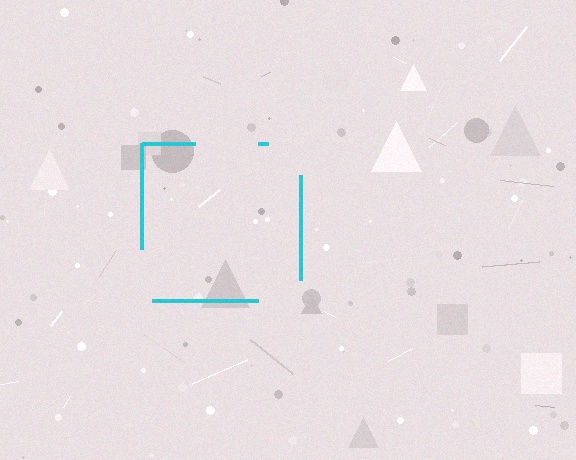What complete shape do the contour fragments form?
The contour fragments form a square.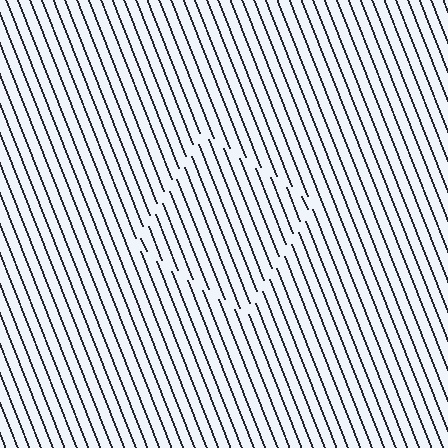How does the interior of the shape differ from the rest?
The interior of the shape contains the same grating, shifted by half a period — the contour is defined by the phase discontinuity where line-ends from the inner and outer gratings abut.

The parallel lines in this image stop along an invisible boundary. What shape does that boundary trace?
An illusory square. The interior of the shape contains the same grating, shifted by half a period — the contour is defined by the phase discontinuity where line-ends from the inner and outer gratings abut.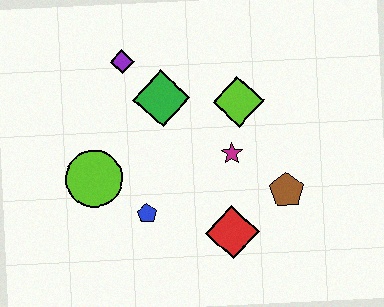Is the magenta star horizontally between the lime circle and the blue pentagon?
No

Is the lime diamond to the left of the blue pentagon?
No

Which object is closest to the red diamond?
The brown pentagon is closest to the red diamond.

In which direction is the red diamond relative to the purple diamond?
The red diamond is below the purple diamond.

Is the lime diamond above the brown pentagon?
Yes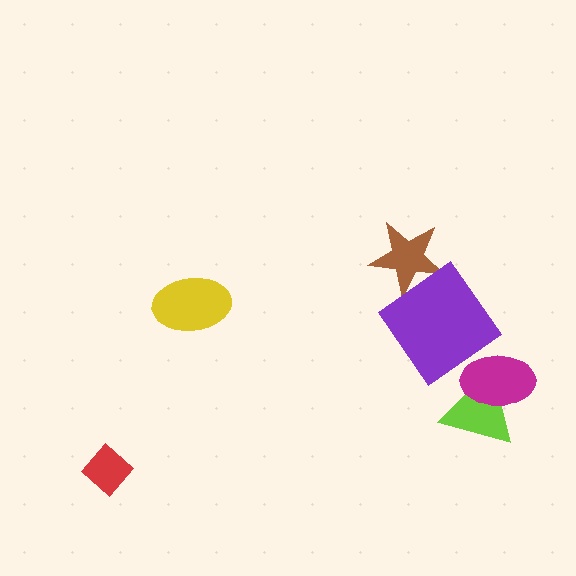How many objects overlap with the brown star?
1 object overlaps with the brown star.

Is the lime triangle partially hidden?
Yes, it is partially covered by another shape.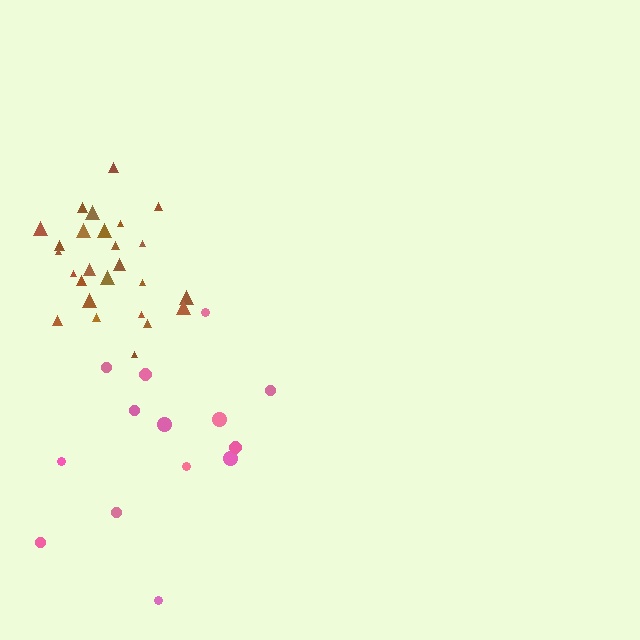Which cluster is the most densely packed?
Brown.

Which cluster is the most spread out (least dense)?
Pink.